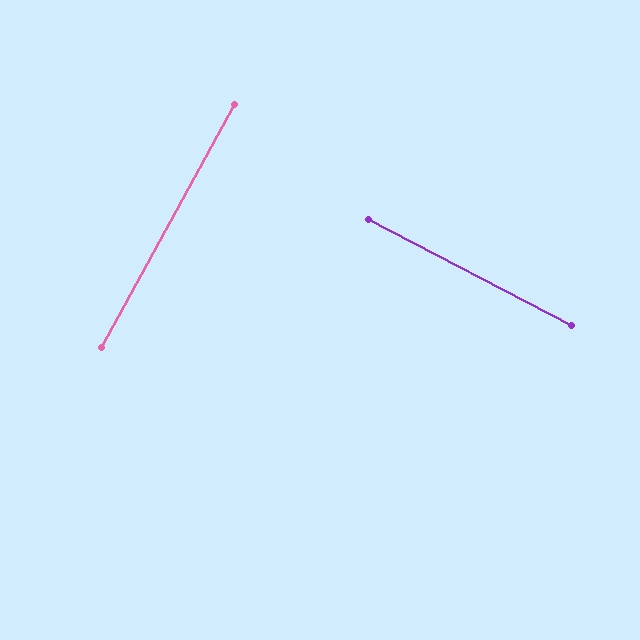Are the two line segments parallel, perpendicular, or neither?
Perpendicular — they meet at approximately 89°.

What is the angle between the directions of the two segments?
Approximately 89 degrees.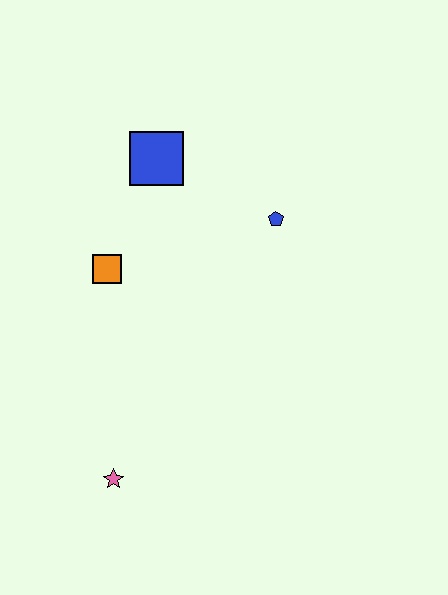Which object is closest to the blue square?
The orange square is closest to the blue square.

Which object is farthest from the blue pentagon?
The pink star is farthest from the blue pentagon.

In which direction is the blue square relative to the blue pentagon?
The blue square is to the left of the blue pentagon.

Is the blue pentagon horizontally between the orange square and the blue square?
No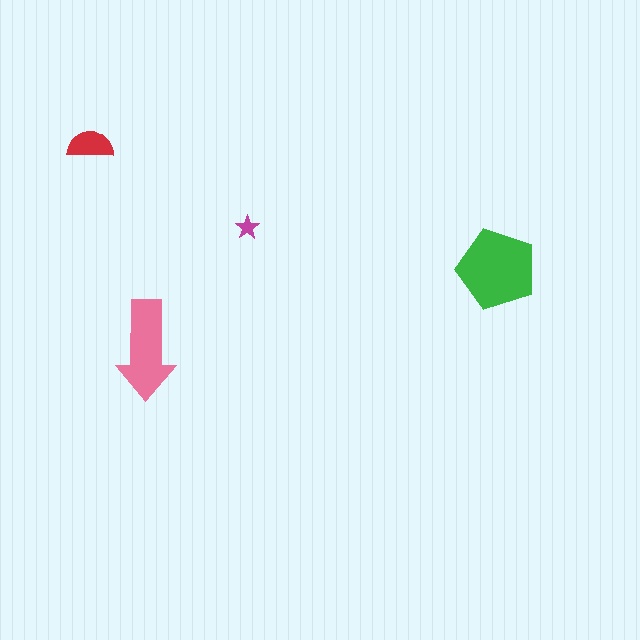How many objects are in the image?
There are 4 objects in the image.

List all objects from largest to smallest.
The green pentagon, the pink arrow, the red semicircle, the magenta star.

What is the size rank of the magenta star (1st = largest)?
4th.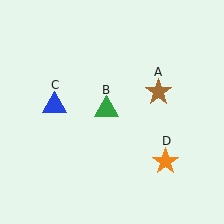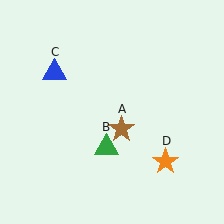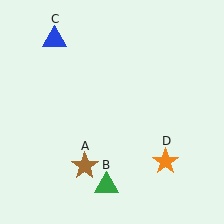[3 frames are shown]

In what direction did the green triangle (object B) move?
The green triangle (object B) moved down.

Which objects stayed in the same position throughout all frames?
Orange star (object D) remained stationary.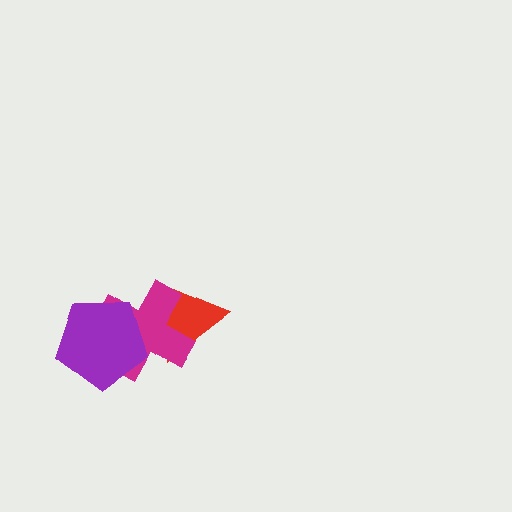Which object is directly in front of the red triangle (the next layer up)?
The magenta cross is directly in front of the red triangle.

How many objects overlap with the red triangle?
2 objects overlap with the red triangle.